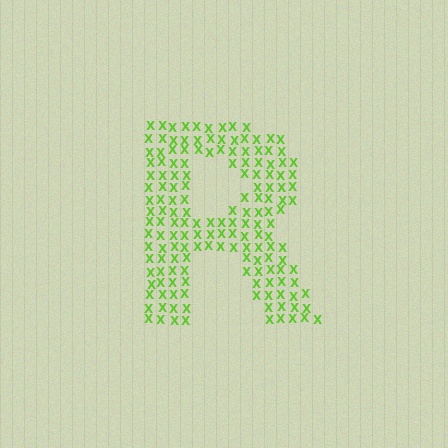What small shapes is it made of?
It is made of small letter X's.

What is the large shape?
The large shape is the letter R.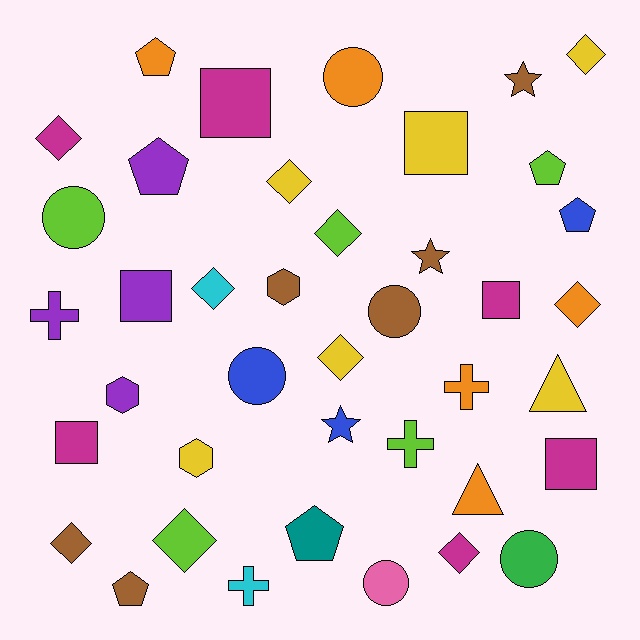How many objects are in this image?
There are 40 objects.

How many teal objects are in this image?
There is 1 teal object.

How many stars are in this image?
There are 3 stars.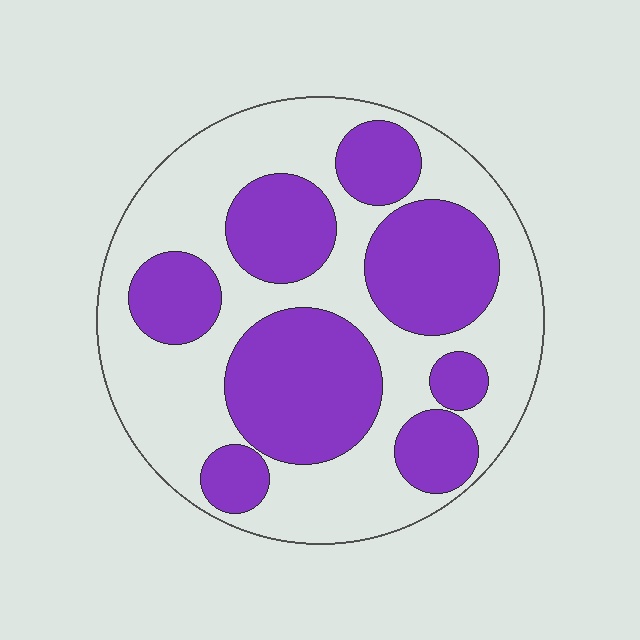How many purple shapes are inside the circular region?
8.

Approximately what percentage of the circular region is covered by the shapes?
Approximately 45%.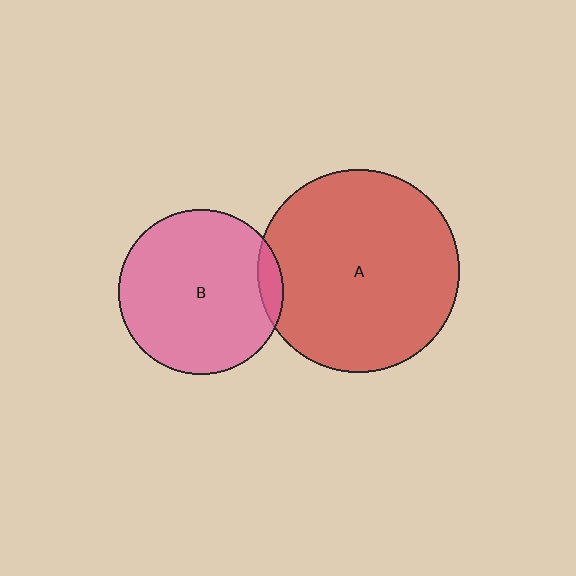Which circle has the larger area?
Circle A (red).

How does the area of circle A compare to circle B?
Approximately 1.5 times.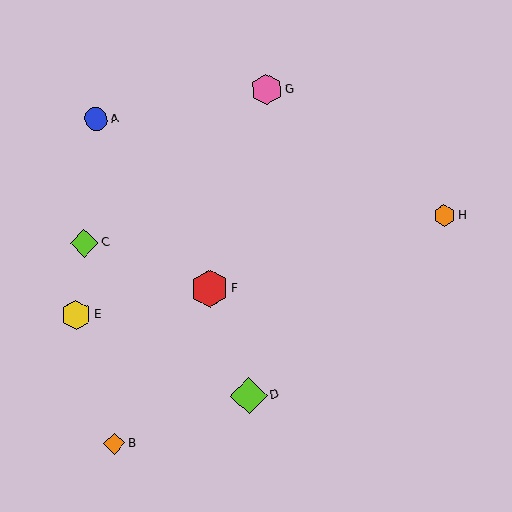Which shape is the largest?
The red hexagon (labeled F) is the largest.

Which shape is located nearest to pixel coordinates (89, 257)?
The lime diamond (labeled C) at (84, 243) is nearest to that location.